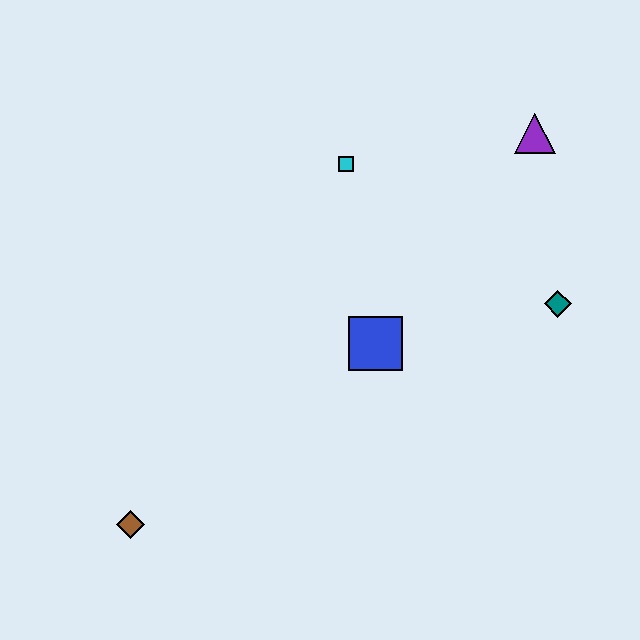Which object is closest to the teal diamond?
The purple triangle is closest to the teal diamond.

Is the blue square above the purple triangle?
No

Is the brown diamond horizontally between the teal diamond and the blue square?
No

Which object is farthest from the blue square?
The brown diamond is farthest from the blue square.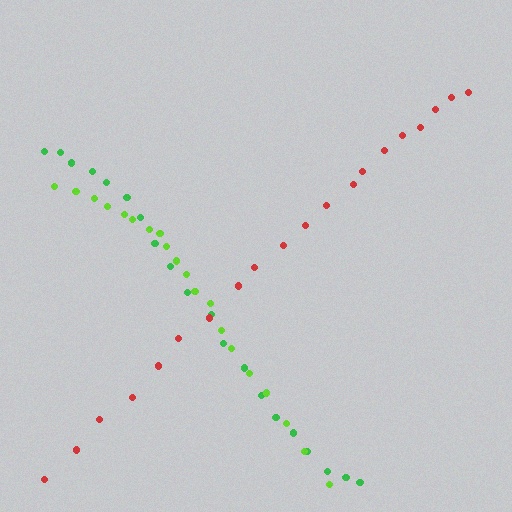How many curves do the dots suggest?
There are 3 distinct paths.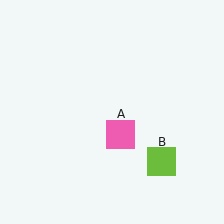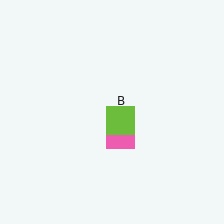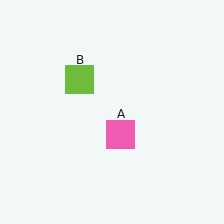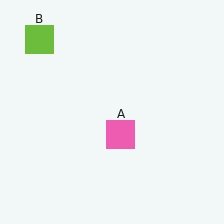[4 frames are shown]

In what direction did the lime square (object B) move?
The lime square (object B) moved up and to the left.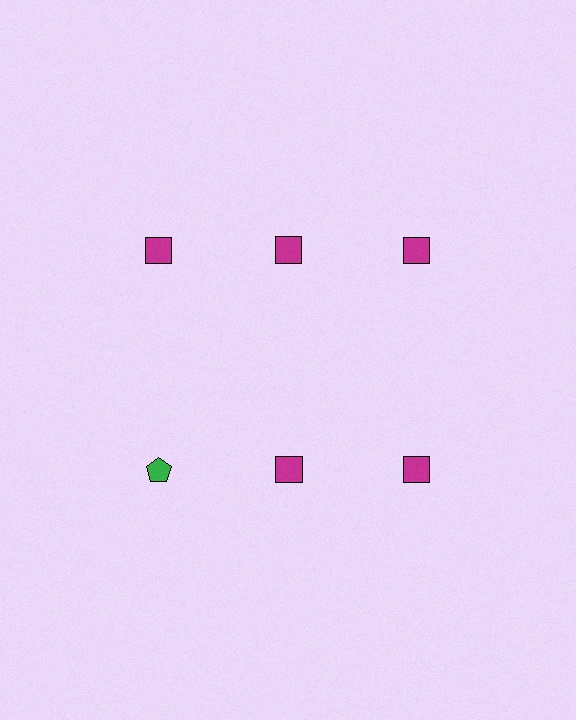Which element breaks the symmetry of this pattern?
The green pentagon in the second row, leftmost column breaks the symmetry. All other shapes are magenta squares.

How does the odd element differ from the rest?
It differs in both color (green instead of magenta) and shape (pentagon instead of square).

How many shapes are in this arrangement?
There are 6 shapes arranged in a grid pattern.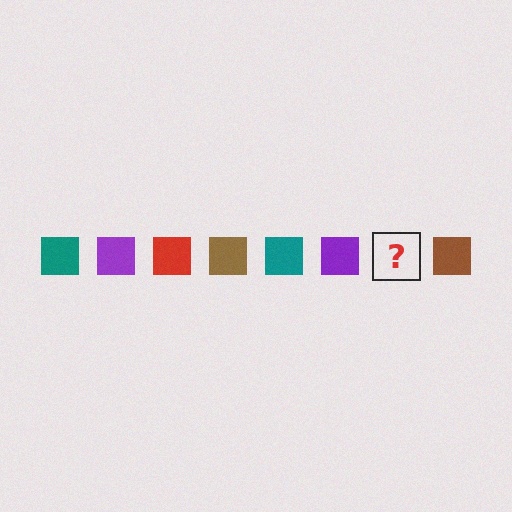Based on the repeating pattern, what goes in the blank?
The blank should be a red square.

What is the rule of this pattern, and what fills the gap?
The rule is that the pattern cycles through teal, purple, red, brown squares. The gap should be filled with a red square.